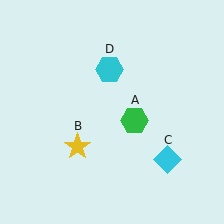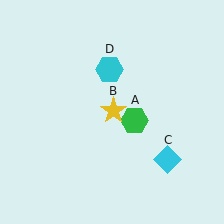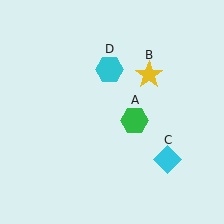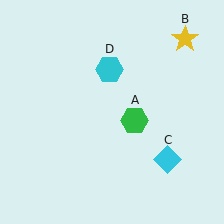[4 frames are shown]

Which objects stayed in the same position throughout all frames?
Green hexagon (object A) and cyan diamond (object C) and cyan hexagon (object D) remained stationary.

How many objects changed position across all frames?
1 object changed position: yellow star (object B).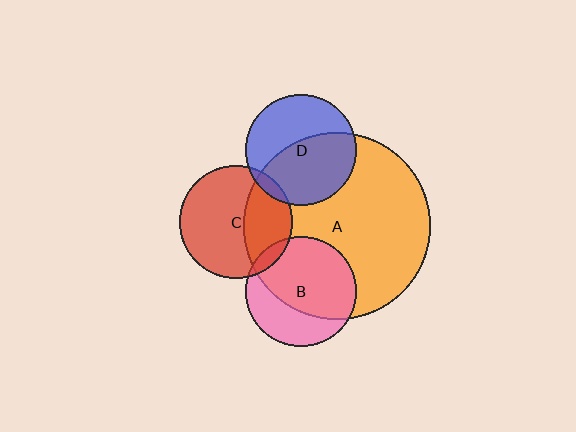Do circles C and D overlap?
Yes.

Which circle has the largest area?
Circle A (orange).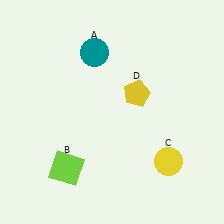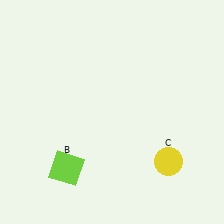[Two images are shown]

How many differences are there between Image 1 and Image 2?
There are 2 differences between the two images.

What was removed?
The yellow pentagon (D), the teal circle (A) were removed in Image 2.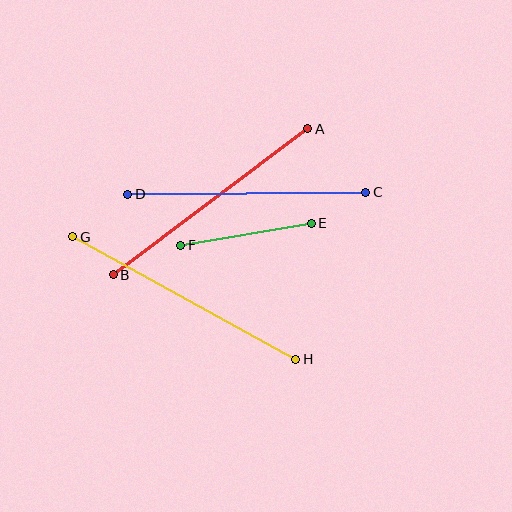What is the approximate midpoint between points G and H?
The midpoint is at approximately (184, 298) pixels.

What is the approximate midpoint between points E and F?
The midpoint is at approximately (246, 234) pixels.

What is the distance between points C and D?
The distance is approximately 238 pixels.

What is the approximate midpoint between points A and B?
The midpoint is at approximately (210, 202) pixels.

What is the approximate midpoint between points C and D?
The midpoint is at approximately (247, 193) pixels.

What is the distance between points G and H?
The distance is approximately 255 pixels.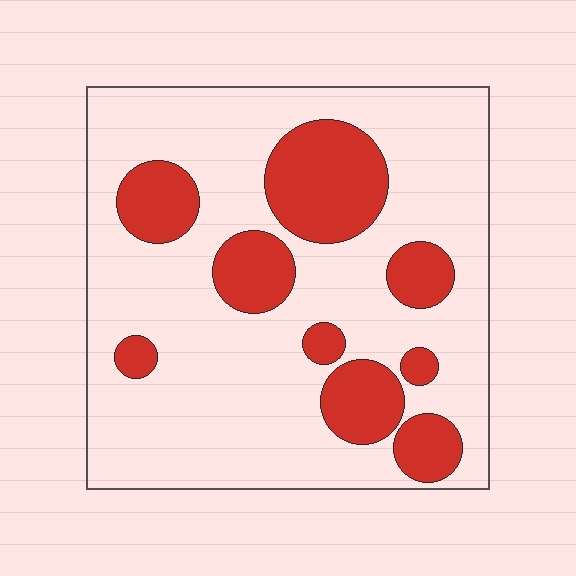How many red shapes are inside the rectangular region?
9.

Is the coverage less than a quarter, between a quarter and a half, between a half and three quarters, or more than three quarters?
Less than a quarter.